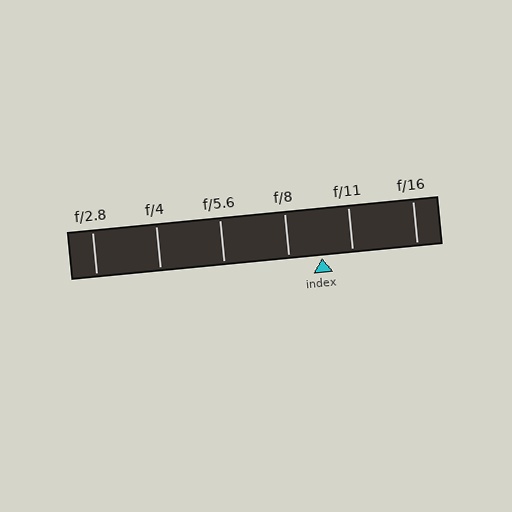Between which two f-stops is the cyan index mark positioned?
The index mark is between f/8 and f/11.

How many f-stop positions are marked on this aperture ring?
There are 6 f-stop positions marked.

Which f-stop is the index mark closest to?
The index mark is closest to f/11.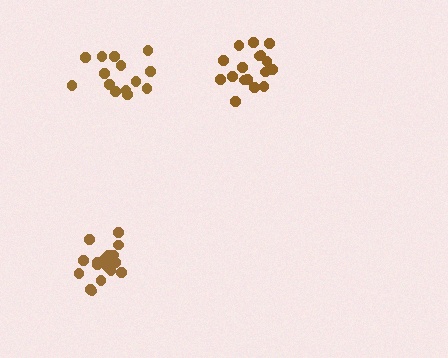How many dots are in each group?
Group 1: 14 dots, Group 2: 18 dots, Group 3: 18 dots (50 total).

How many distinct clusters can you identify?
There are 3 distinct clusters.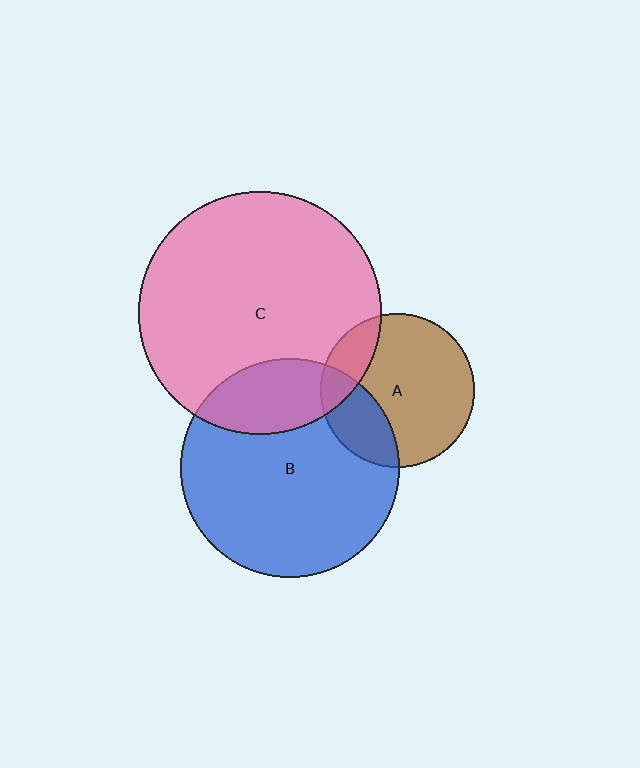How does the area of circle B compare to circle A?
Approximately 2.0 times.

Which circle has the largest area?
Circle C (pink).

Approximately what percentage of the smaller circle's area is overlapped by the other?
Approximately 25%.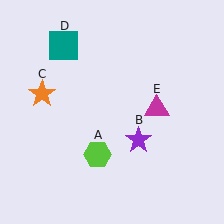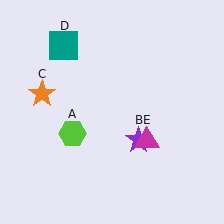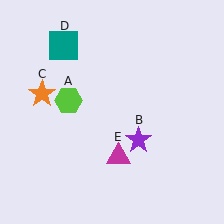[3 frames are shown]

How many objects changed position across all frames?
2 objects changed position: lime hexagon (object A), magenta triangle (object E).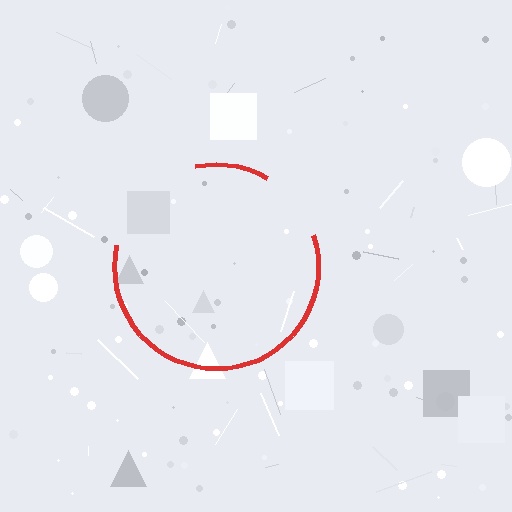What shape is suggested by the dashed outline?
The dashed outline suggests a circle.